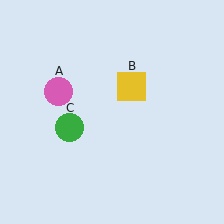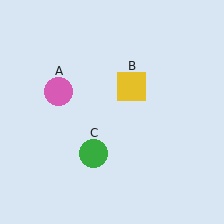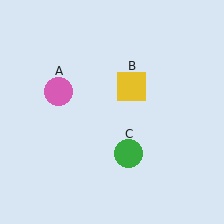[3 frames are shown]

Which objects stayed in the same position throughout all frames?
Pink circle (object A) and yellow square (object B) remained stationary.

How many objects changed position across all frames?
1 object changed position: green circle (object C).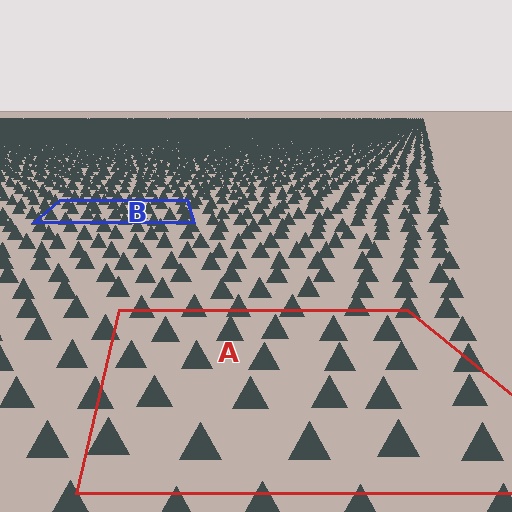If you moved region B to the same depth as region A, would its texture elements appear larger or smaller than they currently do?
They would appear larger. At a closer depth, the same texture elements are projected at a bigger on-screen size.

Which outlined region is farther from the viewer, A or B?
Region B is farther from the viewer — the texture elements inside it appear smaller and more densely packed.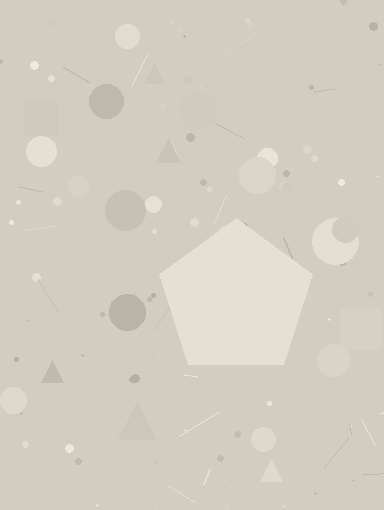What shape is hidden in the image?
A pentagon is hidden in the image.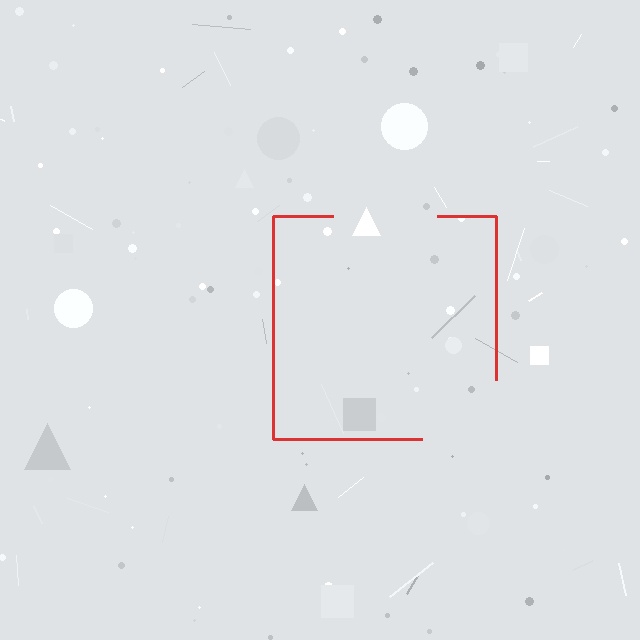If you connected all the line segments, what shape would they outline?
They would outline a square.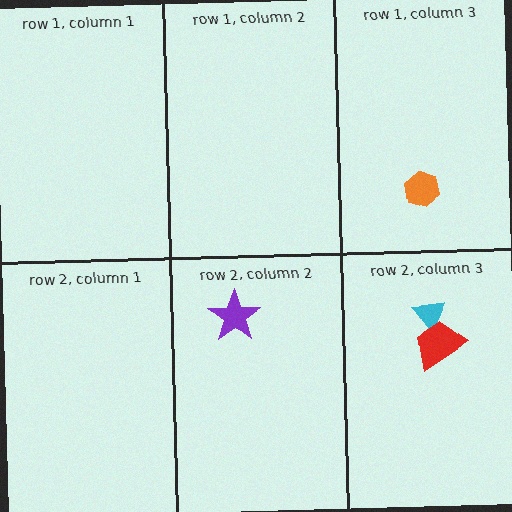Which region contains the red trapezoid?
The row 2, column 3 region.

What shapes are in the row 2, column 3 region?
The cyan triangle, the red trapezoid.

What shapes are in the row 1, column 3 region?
The orange hexagon.